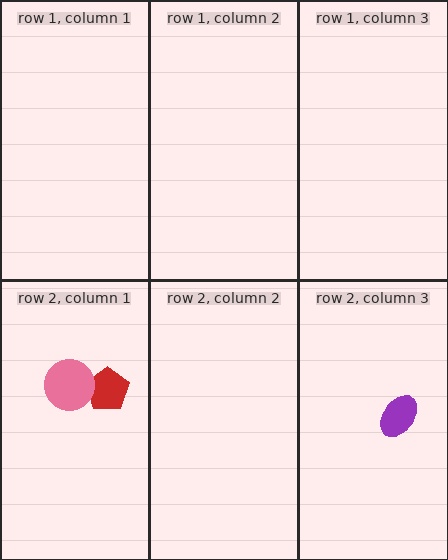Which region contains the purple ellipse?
The row 2, column 3 region.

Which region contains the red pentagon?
The row 2, column 1 region.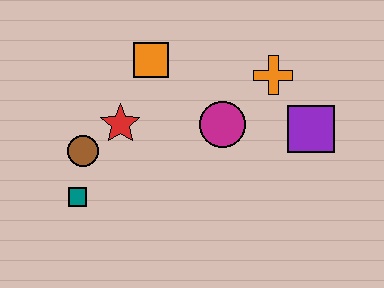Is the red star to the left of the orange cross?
Yes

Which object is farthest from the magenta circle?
The teal square is farthest from the magenta circle.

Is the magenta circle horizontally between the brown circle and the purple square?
Yes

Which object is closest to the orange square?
The red star is closest to the orange square.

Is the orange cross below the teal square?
No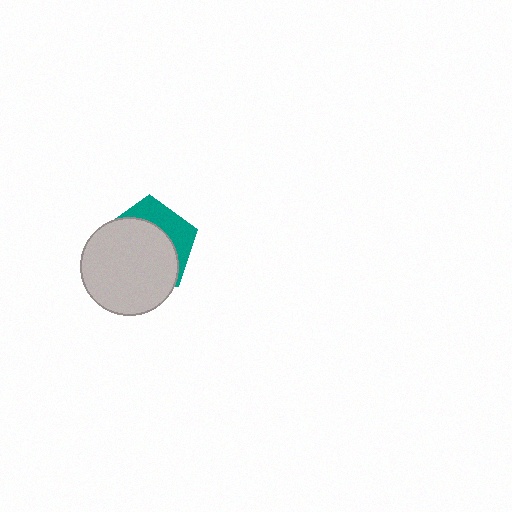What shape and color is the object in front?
The object in front is a light gray circle.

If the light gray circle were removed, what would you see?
You would see the complete teal pentagon.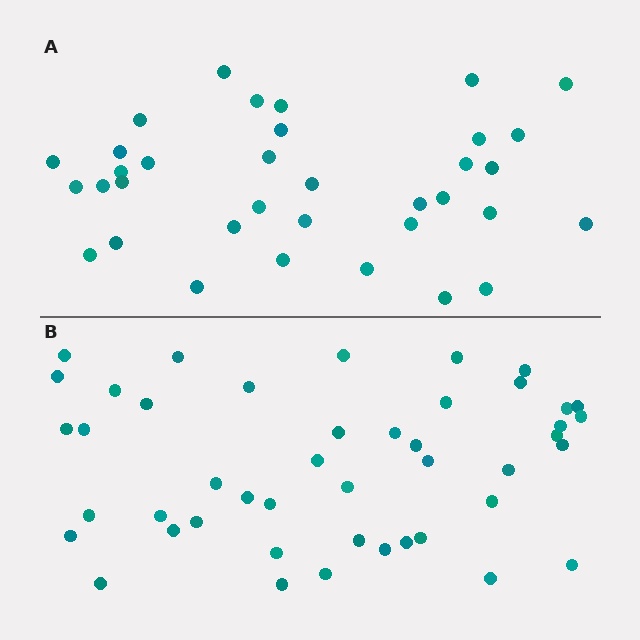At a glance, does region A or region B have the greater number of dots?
Region B (the bottom region) has more dots.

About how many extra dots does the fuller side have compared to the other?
Region B has roughly 10 or so more dots than region A.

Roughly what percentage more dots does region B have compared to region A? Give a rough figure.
About 30% more.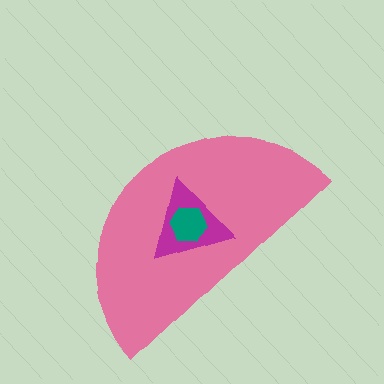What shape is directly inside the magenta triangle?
The teal hexagon.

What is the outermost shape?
The pink semicircle.